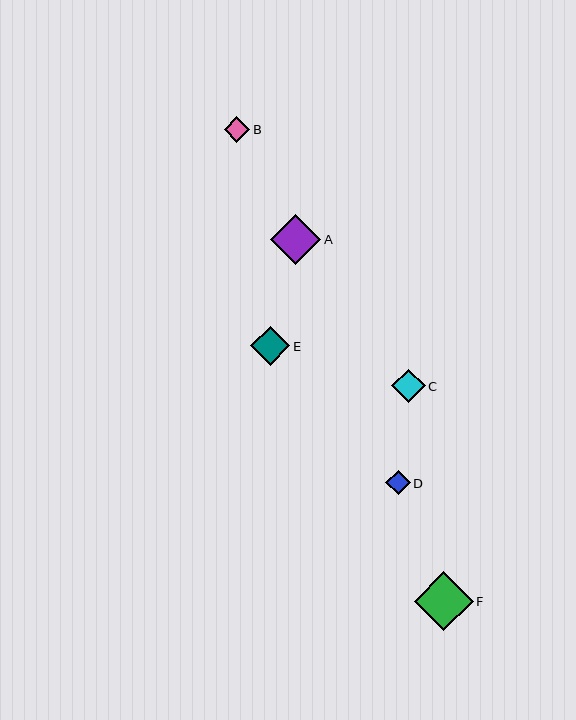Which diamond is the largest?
Diamond F is the largest with a size of approximately 59 pixels.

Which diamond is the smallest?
Diamond D is the smallest with a size of approximately 24 pixels.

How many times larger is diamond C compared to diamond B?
Diamond C is approximately 1.3 times the size of diamond B.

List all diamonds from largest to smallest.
From largest to smallest: F, A, E, C, B, D.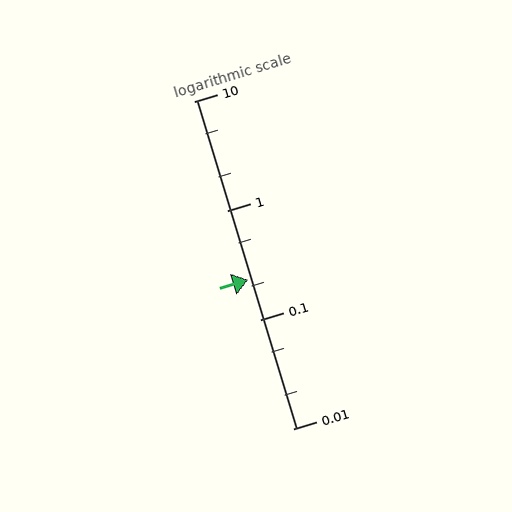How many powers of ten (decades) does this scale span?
The scale spans 3 decades, from 0.01 to 10.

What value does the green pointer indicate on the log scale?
The pointer indicates approximately 0.23.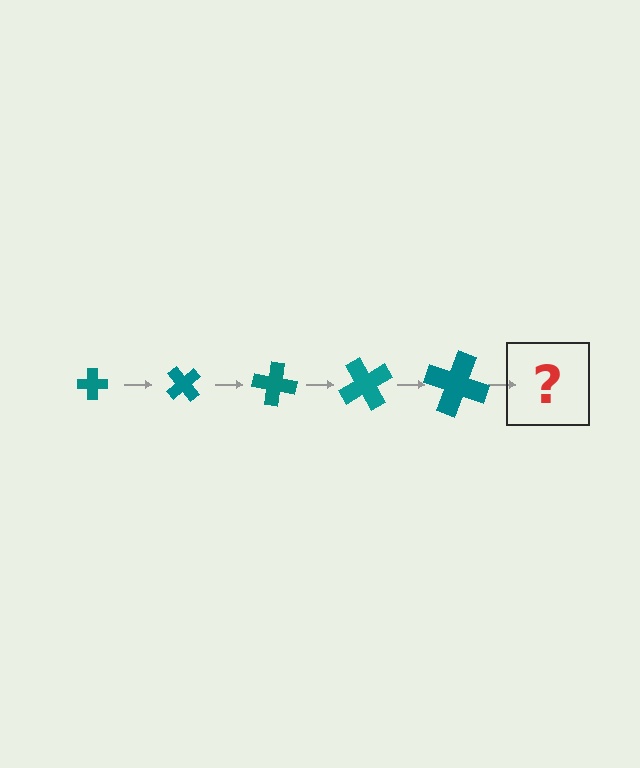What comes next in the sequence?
The next element should be a cross, larger than the previous one and rotated 250 degrees from the start.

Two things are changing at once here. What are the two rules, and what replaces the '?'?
The two rules are that the cross grows larger each step and it rotates 50 degrees each step. The '?' should be a cross, larger than the previous one and rotated 250 degrees from the start.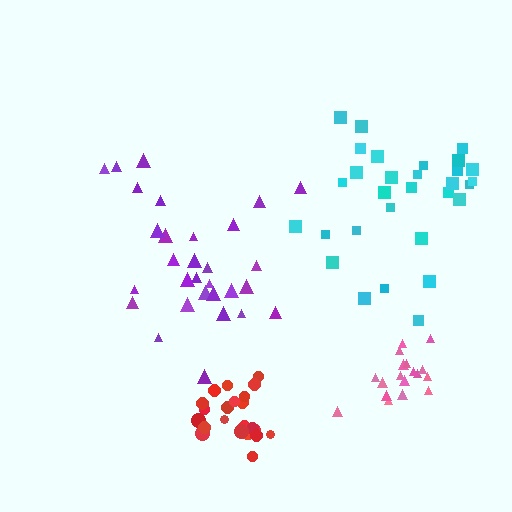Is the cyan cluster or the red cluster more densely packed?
Red.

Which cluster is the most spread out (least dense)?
Purple.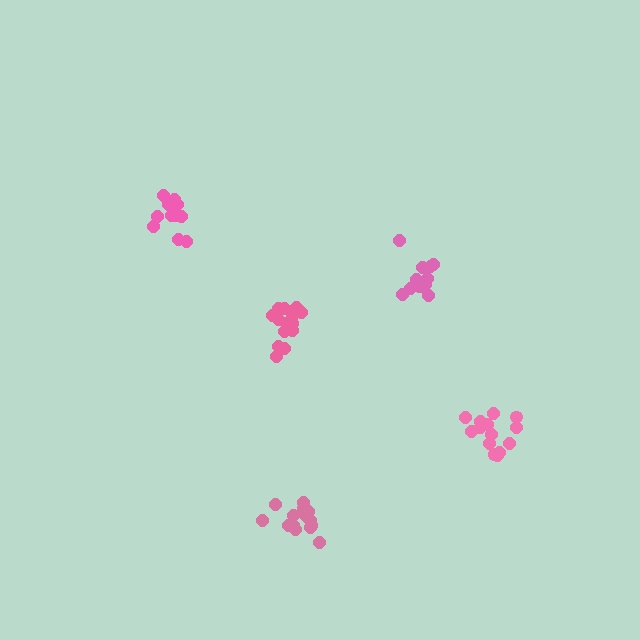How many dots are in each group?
Group 1: 14 dots, Group 2: 11 dots, Group 3: 14 dots, Group 4: 15 dots, Group 5: 12 dots (66 total).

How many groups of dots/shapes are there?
There are 5 groups.